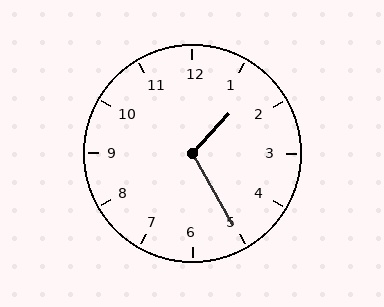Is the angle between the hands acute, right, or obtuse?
It is obtuse.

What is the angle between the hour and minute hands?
Approximately 108 degrees.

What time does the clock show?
1:25.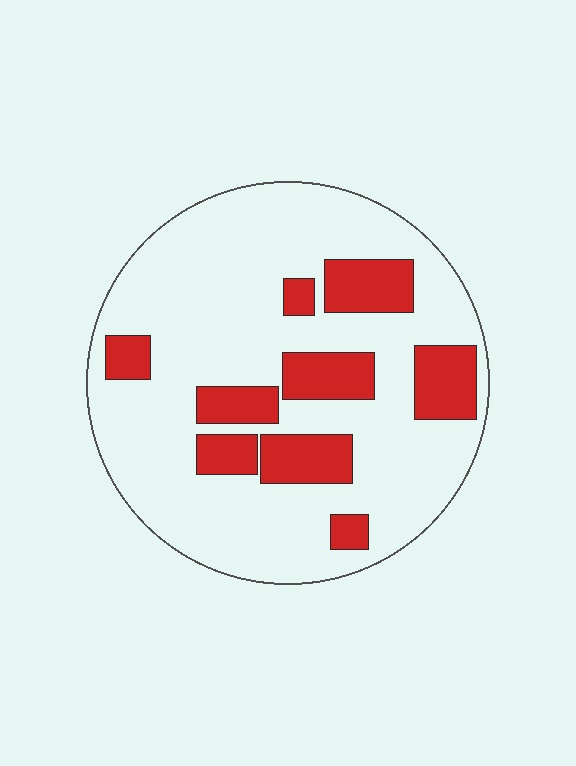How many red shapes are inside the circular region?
9.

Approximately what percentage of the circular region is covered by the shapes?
Approximately 25%.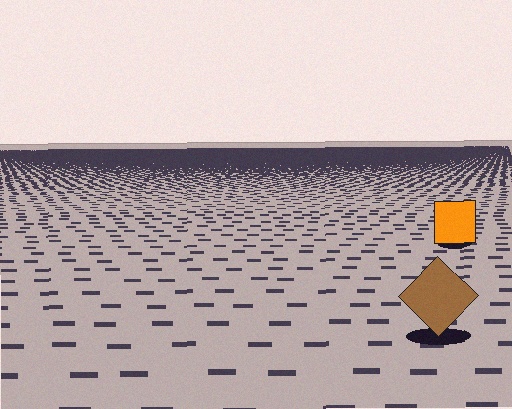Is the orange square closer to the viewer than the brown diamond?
No. The brown diamond is closer — you can tell from the texture gradient: the ground texture is coarser near it.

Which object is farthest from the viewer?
The orange square is farthest from the viewer. It appears smaller and the ground texture around it is denser.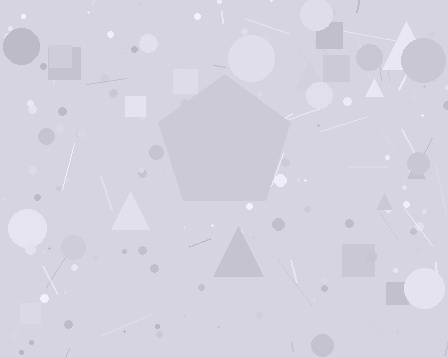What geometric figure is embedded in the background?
A pentagon is embedded in the background.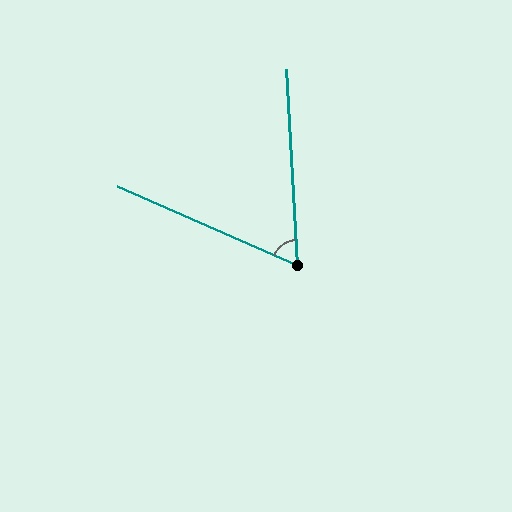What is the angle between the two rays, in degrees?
Approximately 63 degrees.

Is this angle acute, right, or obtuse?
It is acute.